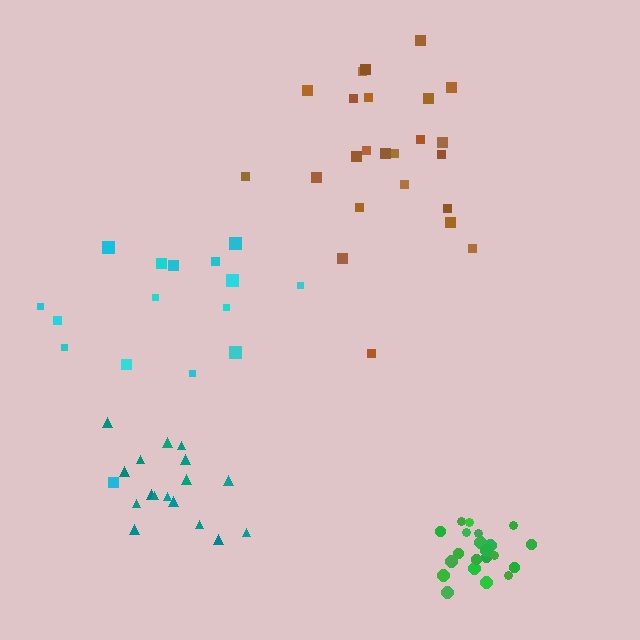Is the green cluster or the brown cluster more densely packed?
Green.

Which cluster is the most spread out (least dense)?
Cyan.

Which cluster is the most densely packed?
Green.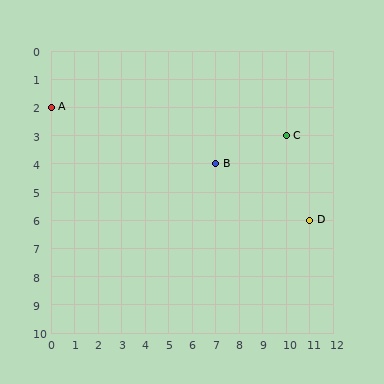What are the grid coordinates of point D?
Point D is at grid coordinates (11, 6).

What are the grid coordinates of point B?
Point B is at grid coordinates (7, 4).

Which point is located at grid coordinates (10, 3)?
Point C is at (10, 3).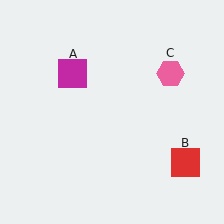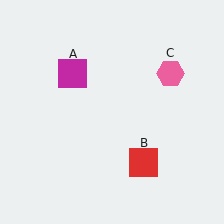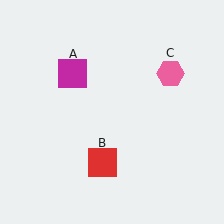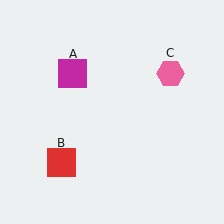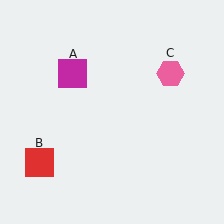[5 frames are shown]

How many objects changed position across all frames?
1 object changed position: red square (object B).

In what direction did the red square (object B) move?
The red square (object B) moved left.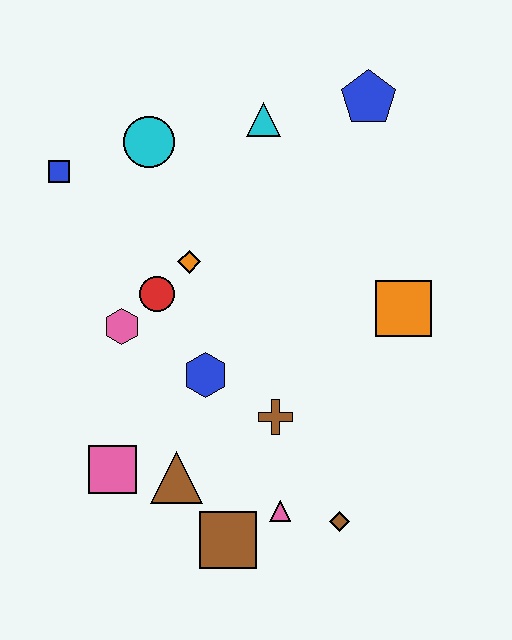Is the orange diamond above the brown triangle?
Yes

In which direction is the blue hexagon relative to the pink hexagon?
The blue hexagon is to the right of the pink hexagon.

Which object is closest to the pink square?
The brown triangle is closest to the pink square.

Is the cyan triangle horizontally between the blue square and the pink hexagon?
No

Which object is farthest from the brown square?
The blue pentagon is farthest from the brown square.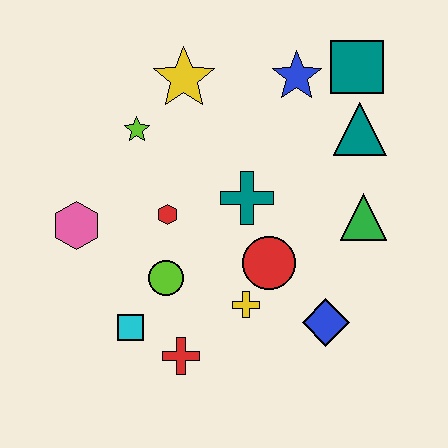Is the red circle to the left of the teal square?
Yes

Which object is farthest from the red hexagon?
The teal square is farthest from the red hexagon.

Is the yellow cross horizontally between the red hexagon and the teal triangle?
Yes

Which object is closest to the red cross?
The cyan square is closest to the red cross.